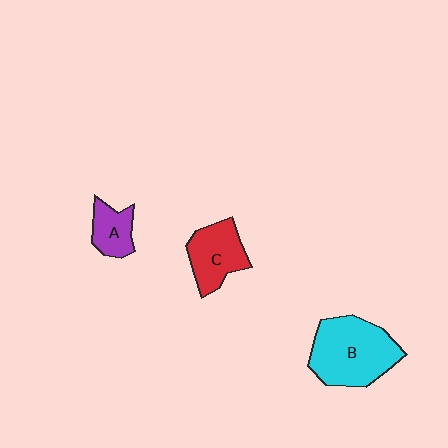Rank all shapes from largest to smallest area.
From largest to smallest: B (cyan), C (red), A (purple).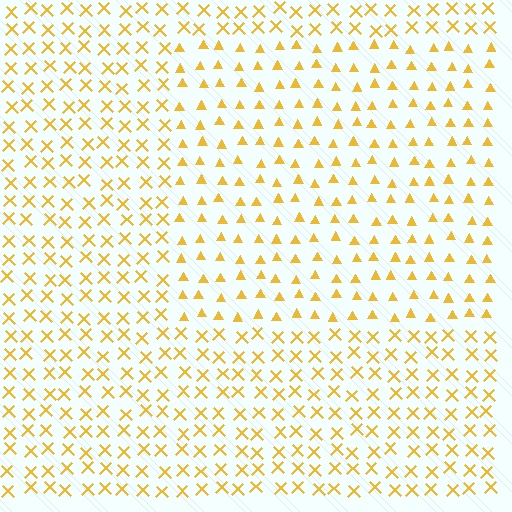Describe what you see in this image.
The image is filled with small yellow elements arranged in a uniform grid. A rectangle-shaped region contains triangles, while the surrounding area contains X marks. The boundary is defined purely by the change in element shape.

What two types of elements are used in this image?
The image uses triangles inside the rectangle region and X marks outside it.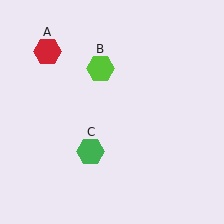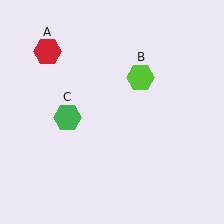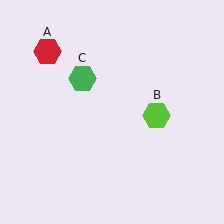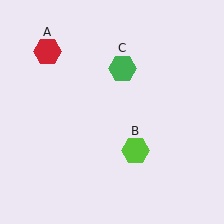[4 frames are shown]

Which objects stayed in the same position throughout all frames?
Red hexagon (object A) remained stationary.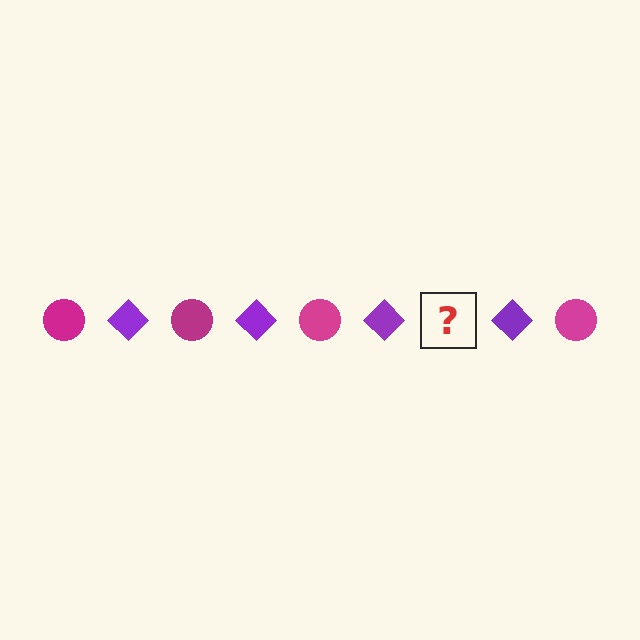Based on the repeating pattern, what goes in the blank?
The blank should be a magenta circle.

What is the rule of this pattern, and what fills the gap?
The rule is that the pattern alternates between magenta circle and purple diamond. The gap should be filled with a magenta circle.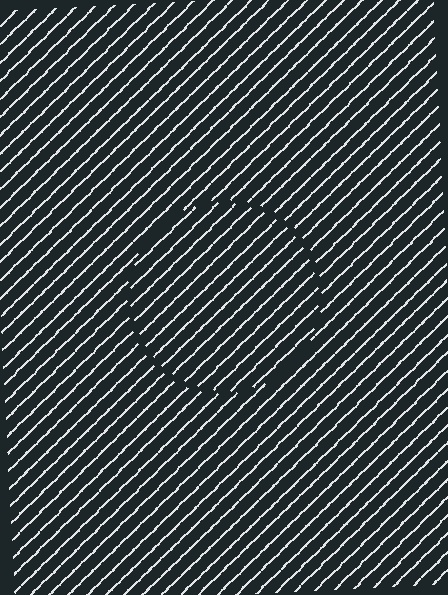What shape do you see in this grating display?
An illusory circle. The interior of the shape contains the same grating, shifted by half a period — the contour is defined by the phase discontinuity where line-ends from the inner and outer gratings abut.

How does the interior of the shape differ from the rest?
The interior of the shape contains the same grating, shifted by half a period — the contour is defined by the phase discontinuity where line-ends from the inner and outer gratings abut.